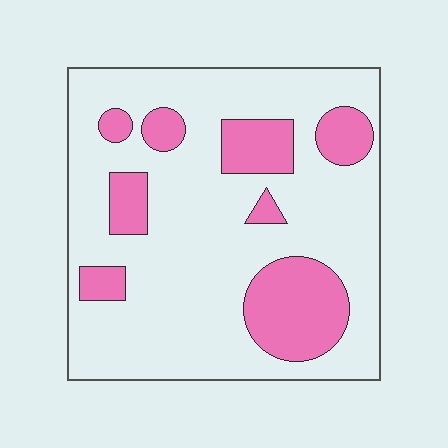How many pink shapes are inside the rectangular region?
8.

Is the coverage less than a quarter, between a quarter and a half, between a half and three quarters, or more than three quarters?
Less than a quarter.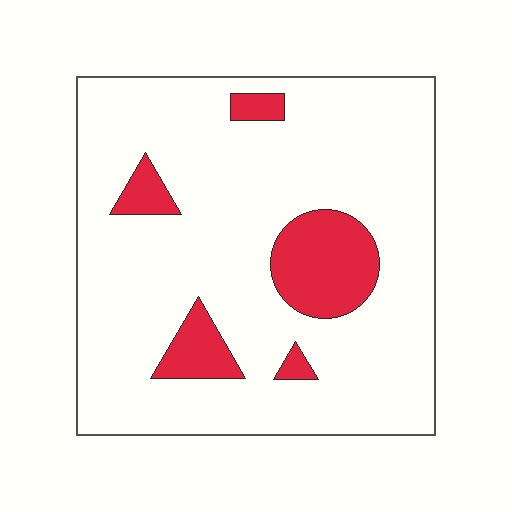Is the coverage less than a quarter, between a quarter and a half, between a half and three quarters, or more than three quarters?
Less than a quarter.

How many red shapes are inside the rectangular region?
5.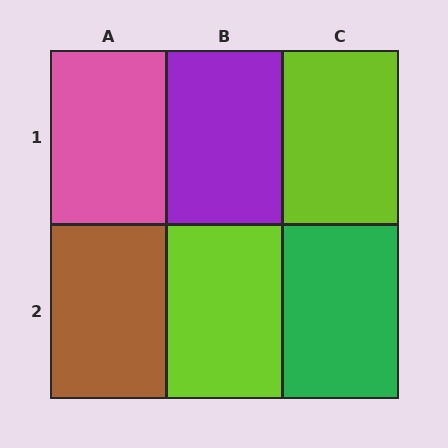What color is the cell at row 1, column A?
Pink.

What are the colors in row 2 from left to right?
Brown, lime, green.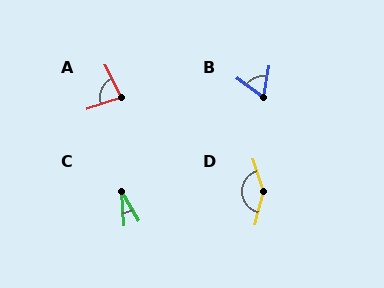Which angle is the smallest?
C, at approximately 27 degrees.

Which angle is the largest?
D, at approximately 148 degrees.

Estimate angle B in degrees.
Approximately 64 degrees.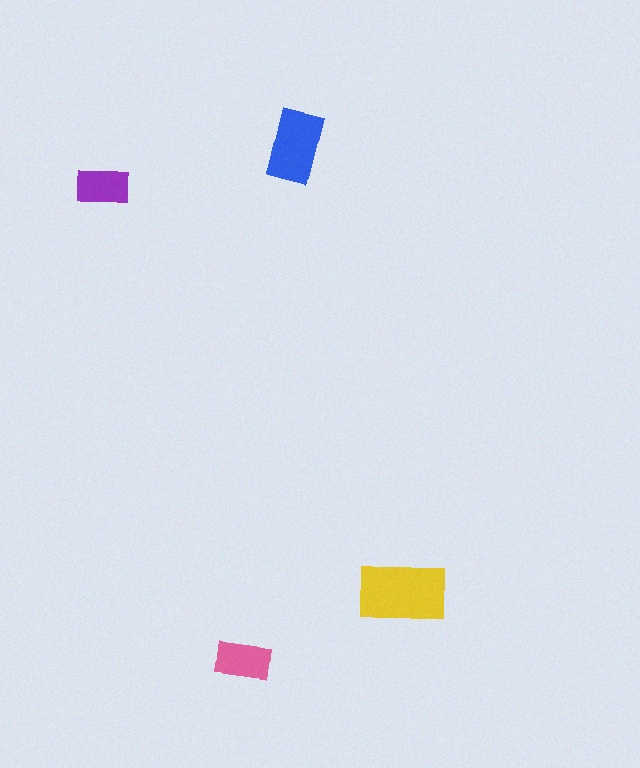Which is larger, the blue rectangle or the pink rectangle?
The blue one.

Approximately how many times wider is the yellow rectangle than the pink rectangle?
About 1.5 times wider.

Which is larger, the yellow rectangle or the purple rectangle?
The yellow one.